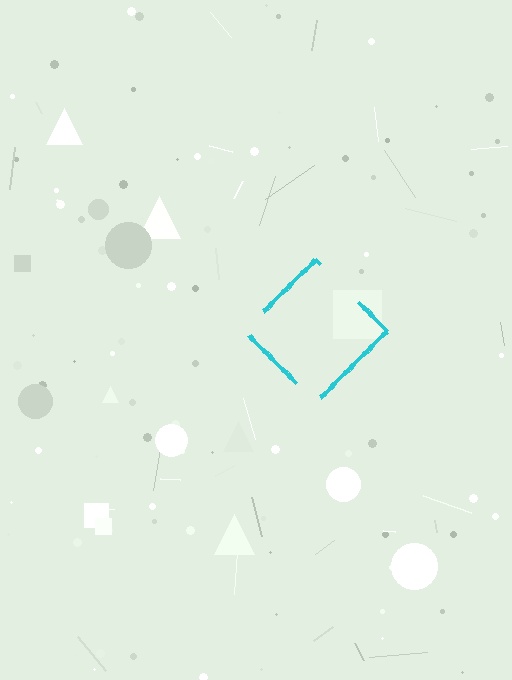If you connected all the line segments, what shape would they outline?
They would outline a diamond.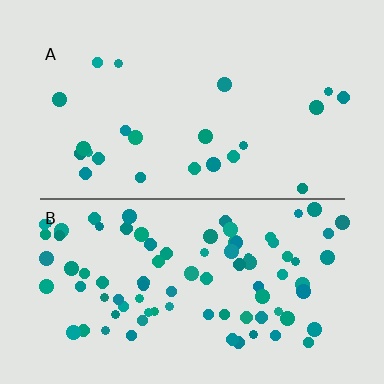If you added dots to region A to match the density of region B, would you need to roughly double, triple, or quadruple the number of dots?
Approximately quadruple.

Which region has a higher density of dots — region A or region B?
B (the bottom).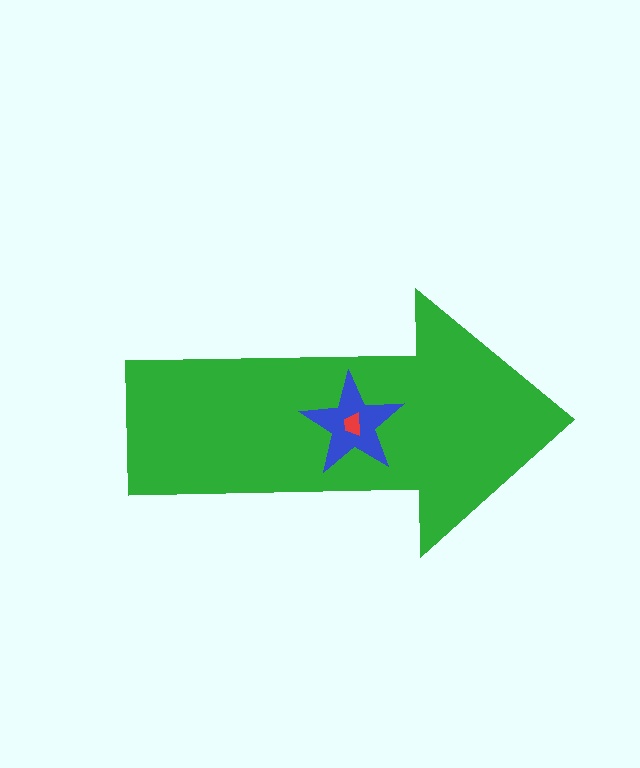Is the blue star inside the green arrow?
Yes.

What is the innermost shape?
The red trapezoid.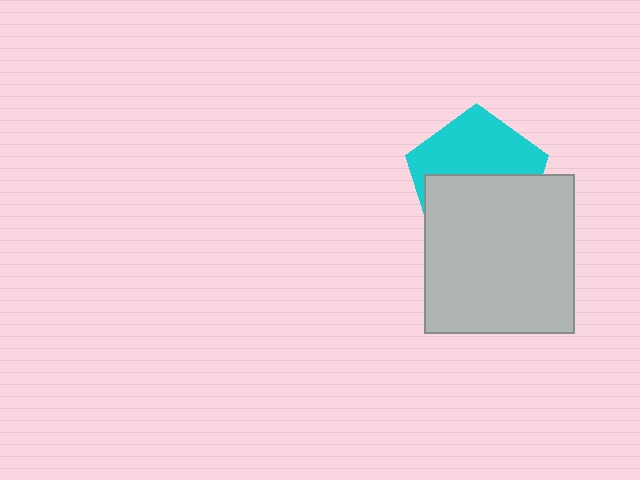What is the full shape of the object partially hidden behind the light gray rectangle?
The partially hidden object is a cyan pentagon.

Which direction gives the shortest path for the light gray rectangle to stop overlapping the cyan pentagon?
Moving down gives the shortest separation.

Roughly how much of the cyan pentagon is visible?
About half of it is visible (roughly 47%).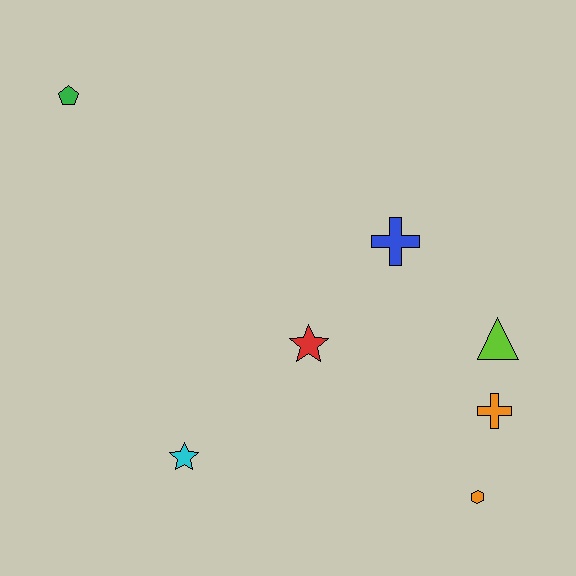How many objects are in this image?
There are 7 objects.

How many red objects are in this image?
There is 1 red object.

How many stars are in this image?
There are 2 stars.